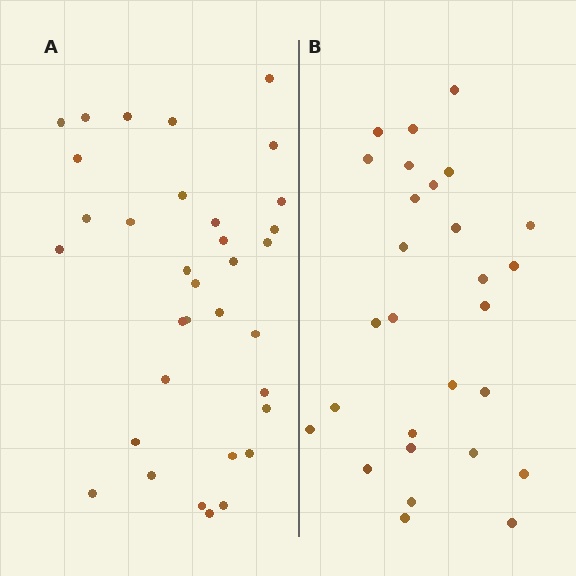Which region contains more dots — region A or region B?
Region A (the left region) has more dots.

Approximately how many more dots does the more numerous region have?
Region A has about 6 more dots than region B.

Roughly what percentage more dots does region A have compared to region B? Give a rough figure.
About 20% more.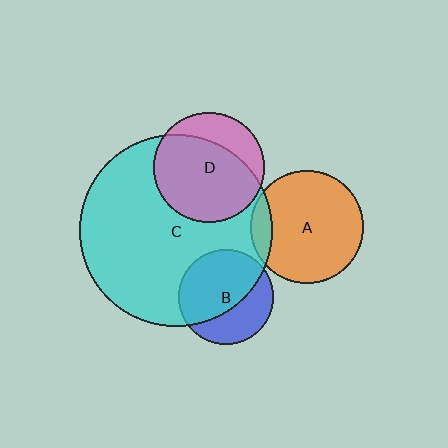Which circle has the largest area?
Circle C (cyan).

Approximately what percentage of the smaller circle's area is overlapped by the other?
Approximately 60%.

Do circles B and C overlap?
Yes.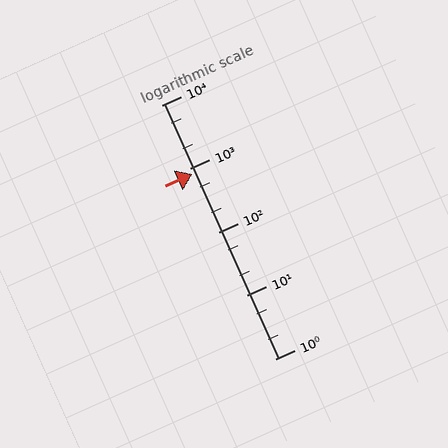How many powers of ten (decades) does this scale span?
The scale spans 4 decades, from 1 to 10000.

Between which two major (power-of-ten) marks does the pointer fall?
The pointer is between 100 and 1000.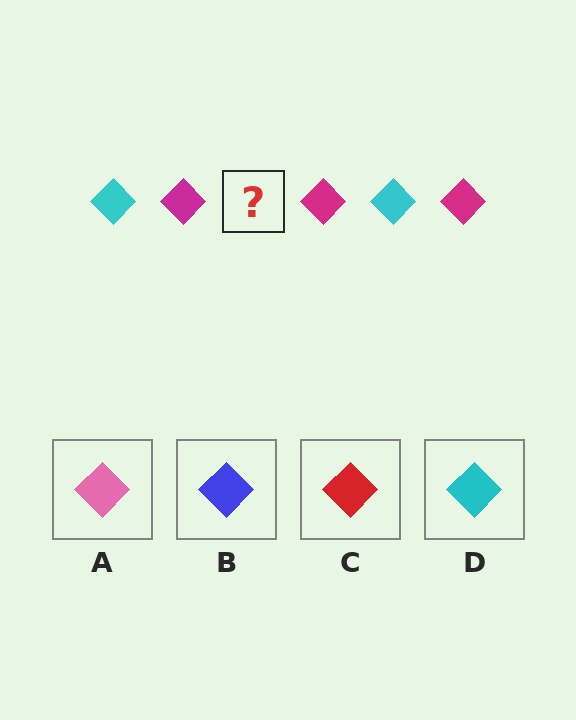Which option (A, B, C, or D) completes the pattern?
D.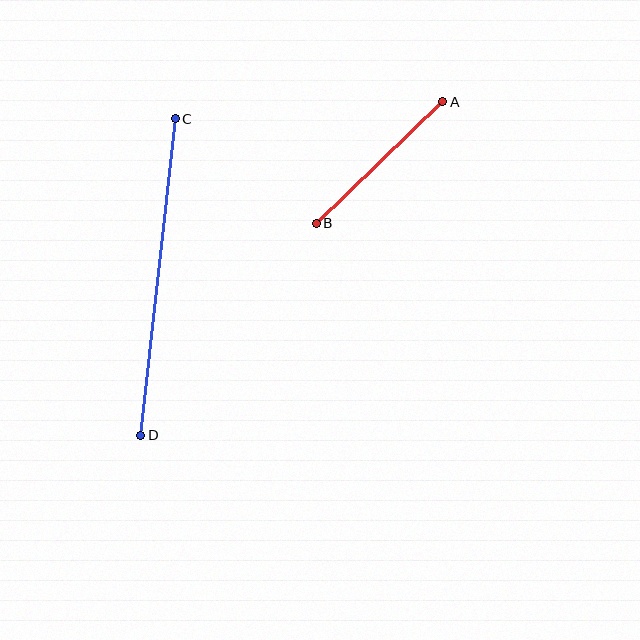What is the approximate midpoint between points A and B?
The midpoint is at approximately (379, 162) pixels.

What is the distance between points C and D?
The distance is approximately 318 pixels.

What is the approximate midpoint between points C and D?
The midpoint is at approximately (158, 277) pixels.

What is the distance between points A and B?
The distance is approximately 175 pixels.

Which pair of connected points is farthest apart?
Points C and D are farthest apart.